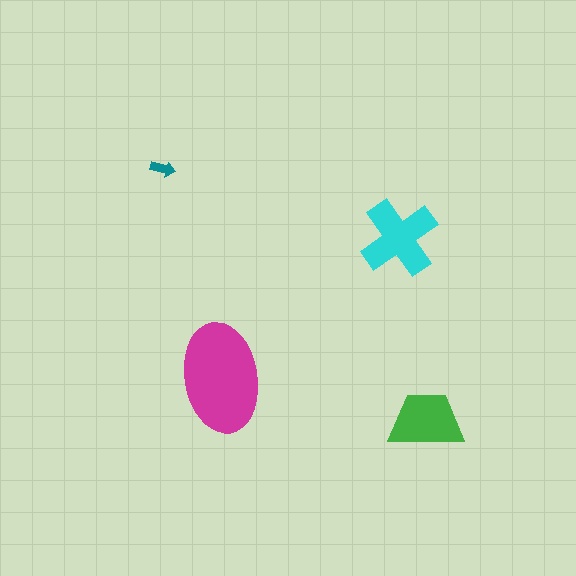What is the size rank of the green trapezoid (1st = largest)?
3rd.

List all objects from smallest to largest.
The teal arrow, the green trapezoid, the cyan cross, the magenta ellipse.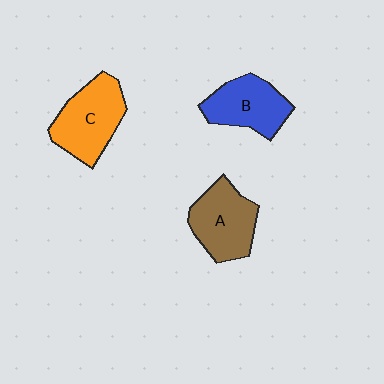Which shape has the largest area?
Shape C (orange).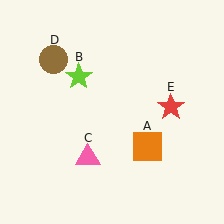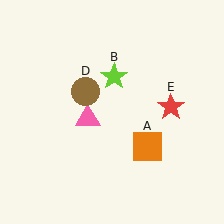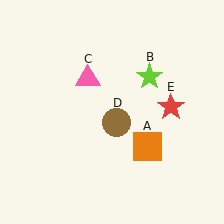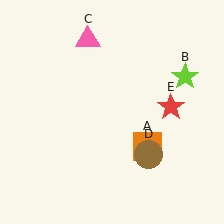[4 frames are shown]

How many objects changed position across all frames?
3 objects changed position: lime star (object B), pink triangle (object C), brown circle (object D).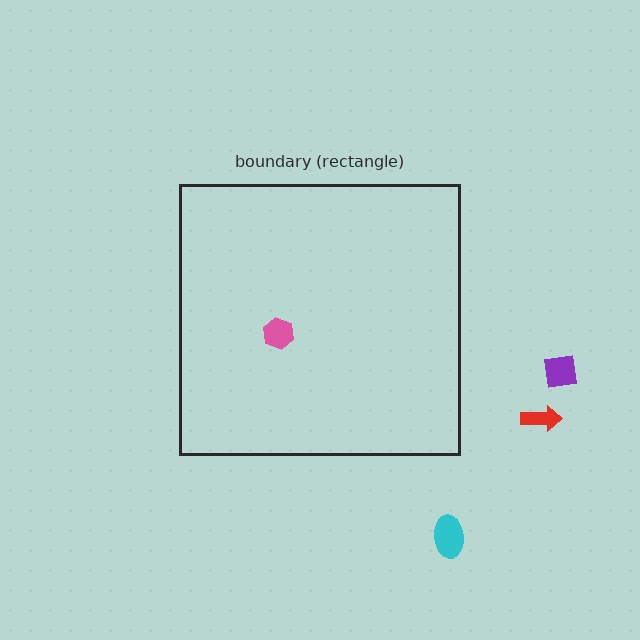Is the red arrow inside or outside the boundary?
Outside.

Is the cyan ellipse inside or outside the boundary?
Outside.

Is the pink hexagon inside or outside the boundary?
Inside.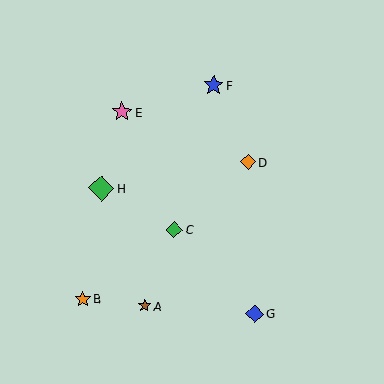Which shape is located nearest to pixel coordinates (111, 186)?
The green diamond (labeled H) at (101, 188) is nearest to that location.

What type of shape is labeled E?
Shape E is a pink star.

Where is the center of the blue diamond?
The center of the blue diamond is at (255, 314).